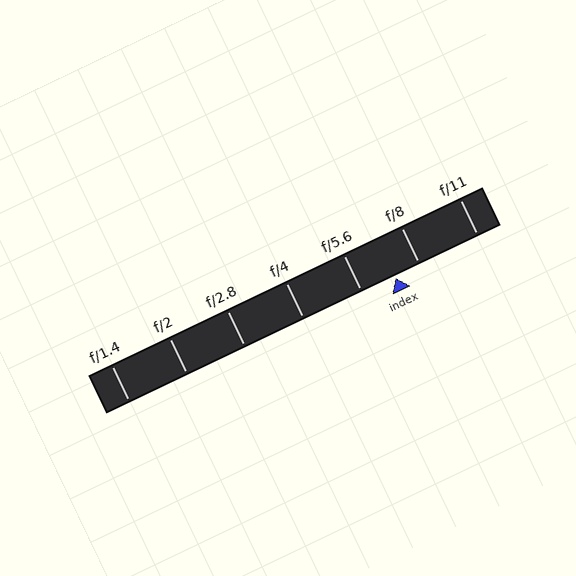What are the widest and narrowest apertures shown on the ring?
The widest aperture shown is f/1.4 and the narrowest is f/11.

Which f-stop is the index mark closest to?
The index mark is closest to f/8.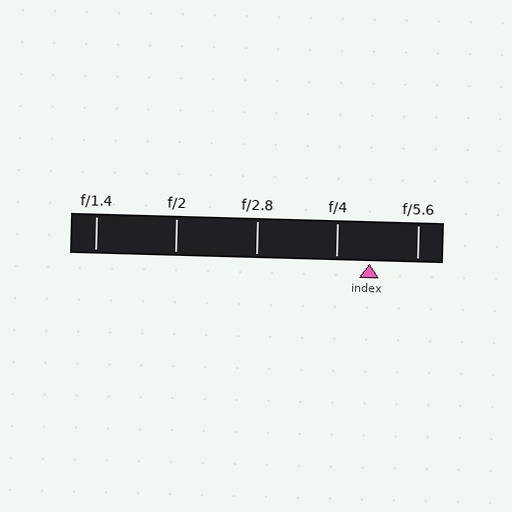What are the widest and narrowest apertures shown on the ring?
The widest aperture shown is f/1.4 and the narrowest is f/5.6.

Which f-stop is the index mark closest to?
The index mark is closest to f/4.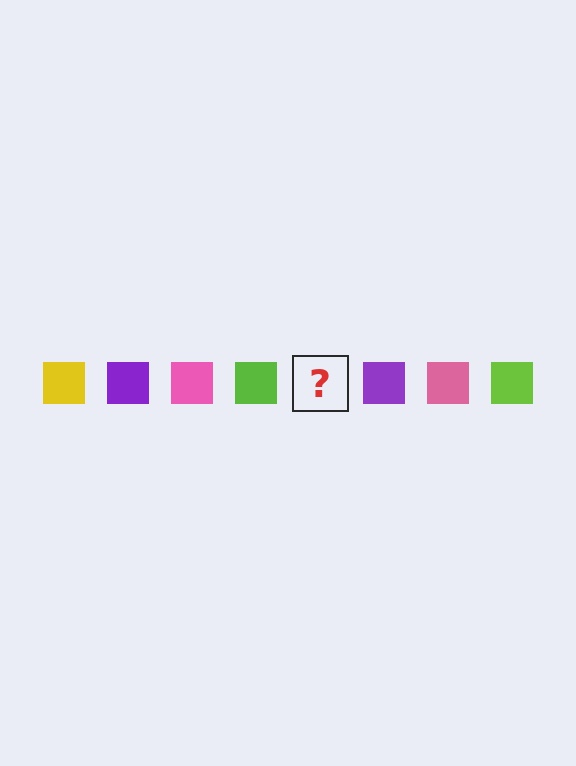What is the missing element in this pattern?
The missing element is a yellow square.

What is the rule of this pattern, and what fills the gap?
The rule is that the pattern cycles through yellow, purple, pink, lime squares. The gap should be filled with a yellow square.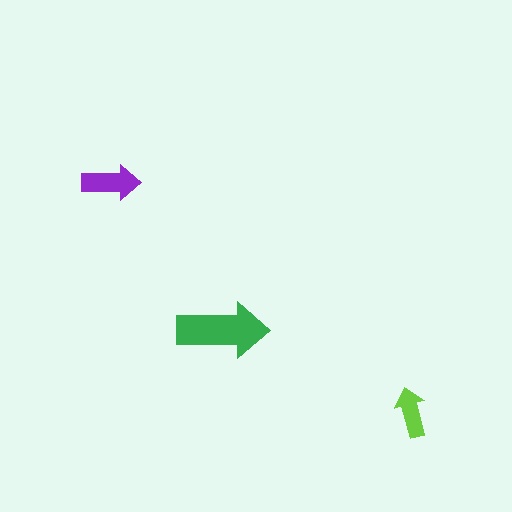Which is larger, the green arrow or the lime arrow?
The green one.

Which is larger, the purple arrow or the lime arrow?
The purple one.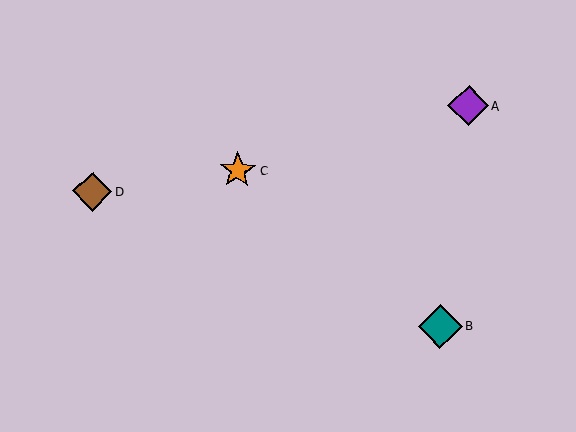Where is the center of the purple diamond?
The center of the purple diamond is at (468, 106).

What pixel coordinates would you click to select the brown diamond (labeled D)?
Click at (92, 192) to select the brown diamond D.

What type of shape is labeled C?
Shape C is an orange star.